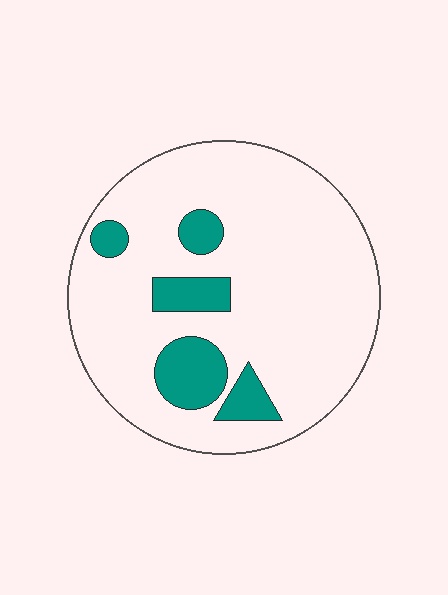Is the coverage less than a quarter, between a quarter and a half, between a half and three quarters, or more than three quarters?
Less than a quarter.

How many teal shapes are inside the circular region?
5.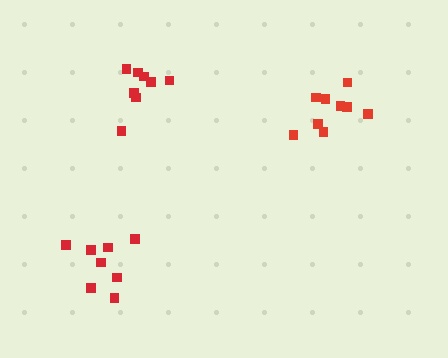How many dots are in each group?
Group 1: 9 dots, Group 2: 8 dots, Group 3: 8 dots (25 total).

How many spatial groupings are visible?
There are 3 spatial groupings.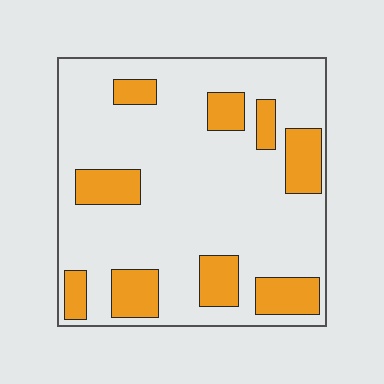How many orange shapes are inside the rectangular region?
9.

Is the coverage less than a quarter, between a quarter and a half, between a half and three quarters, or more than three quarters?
Less than a quarter.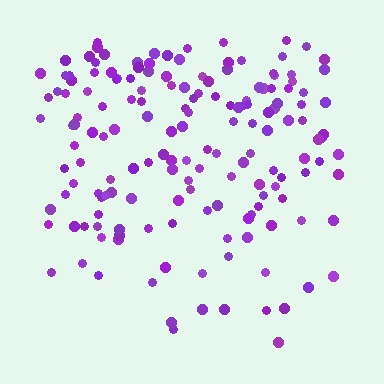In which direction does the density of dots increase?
From bottom to top, with the top side densest.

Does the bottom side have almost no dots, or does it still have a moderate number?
Still a moderate number, just noticeably fewer than the top.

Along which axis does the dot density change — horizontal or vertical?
Vertical.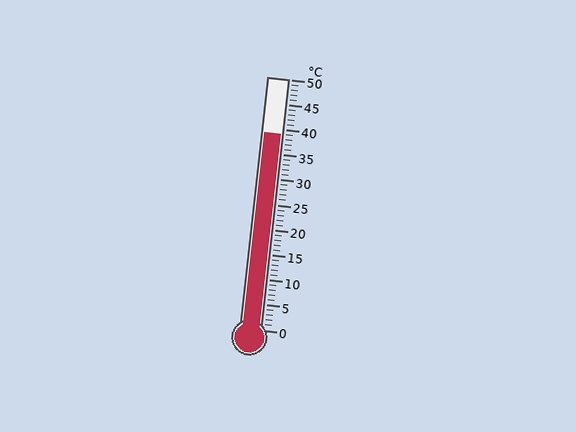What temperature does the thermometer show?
The thermometer shows approximately 39°C.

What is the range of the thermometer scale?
The thermometer scale ranges from 0°C to 50°C.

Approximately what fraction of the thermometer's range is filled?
The thermometer is filled to approximately 80% of its range.